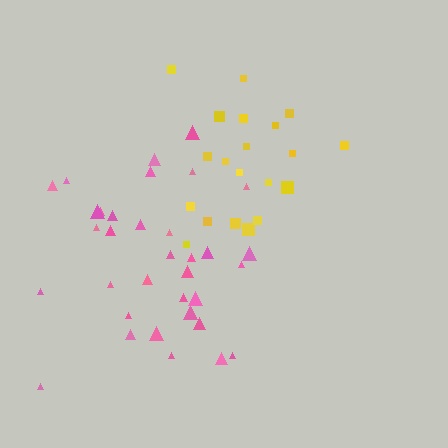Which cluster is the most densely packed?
Pink.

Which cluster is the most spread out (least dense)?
Yellow.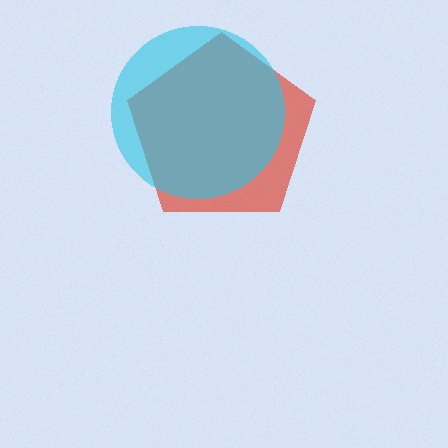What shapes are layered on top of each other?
The layered shapes are: a red pentagon, a cyan circle.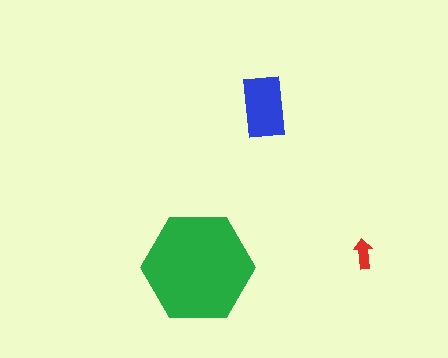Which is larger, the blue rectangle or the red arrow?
The blue rectangle.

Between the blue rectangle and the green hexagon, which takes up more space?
The green hexagon.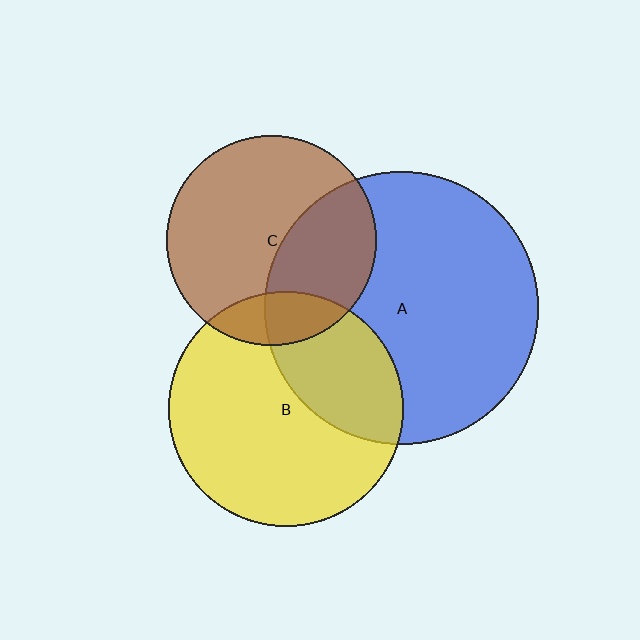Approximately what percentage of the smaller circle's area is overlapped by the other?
Approximately 15%.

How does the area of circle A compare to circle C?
Approximately 1.7 times.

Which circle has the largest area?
Circle A (blue).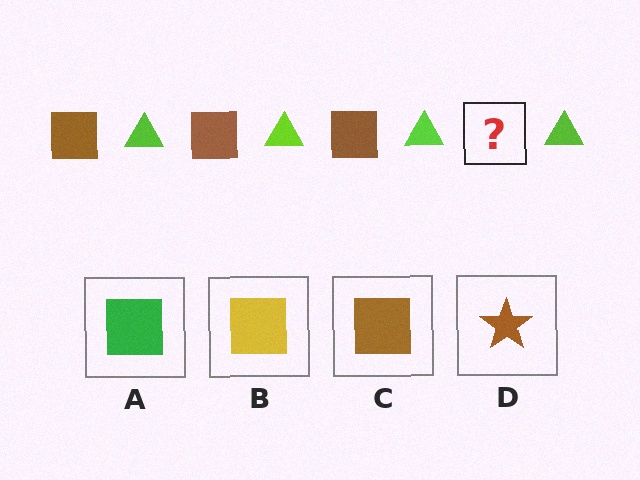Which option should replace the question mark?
Option C.